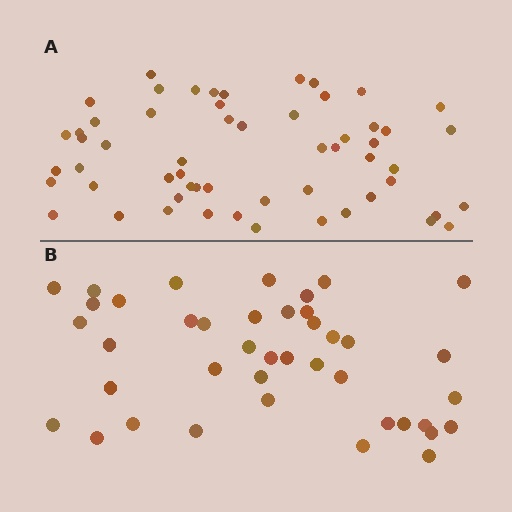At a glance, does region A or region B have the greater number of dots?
Region A (the top region) has more dots.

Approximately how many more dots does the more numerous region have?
Region A has approximately 15 more dots than region B.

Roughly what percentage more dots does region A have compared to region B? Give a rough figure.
About 40% more.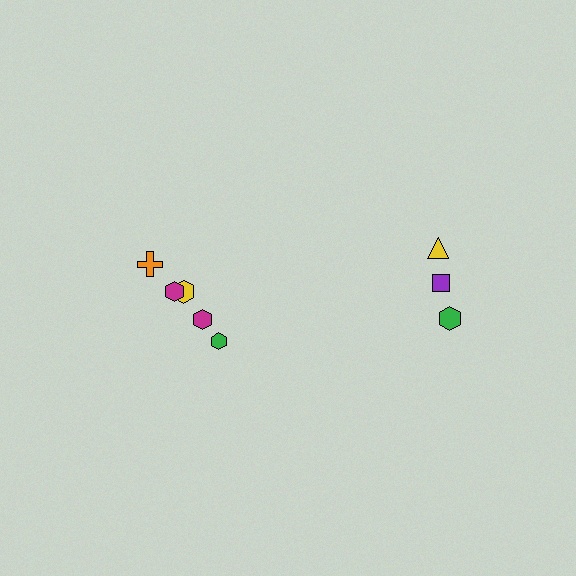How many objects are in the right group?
There are 3 objects.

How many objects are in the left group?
There are 5 objects.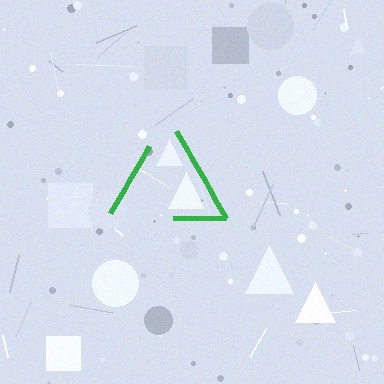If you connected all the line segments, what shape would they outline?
They would outline a triangle.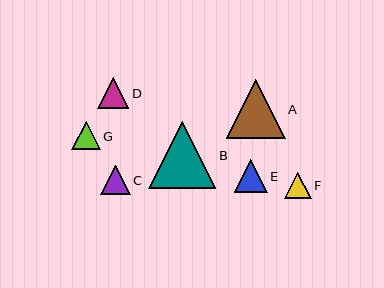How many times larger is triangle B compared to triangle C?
Triangle B is approximately 2.2 times the size of triangle C.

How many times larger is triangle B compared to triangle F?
Triangle B is approximately 2.6 times the size of triangle F.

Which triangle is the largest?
Triangle B is the largest with a size of approximately 67 pixels.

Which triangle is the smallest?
Triangle F is the smallest with a size of approximately 26 pixels.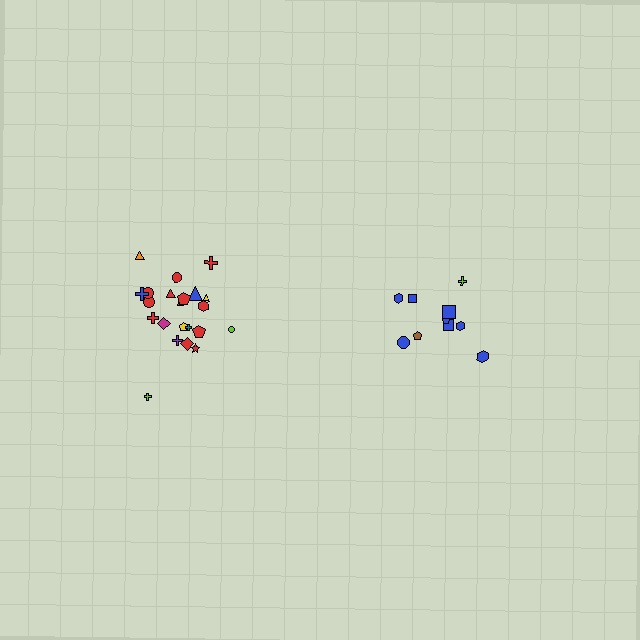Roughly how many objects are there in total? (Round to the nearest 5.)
Roughly 30 objects in total.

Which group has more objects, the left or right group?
The left group.